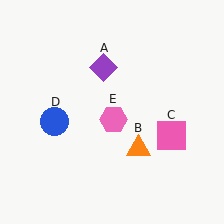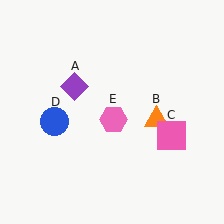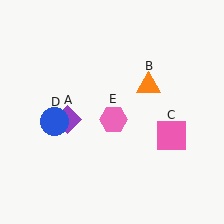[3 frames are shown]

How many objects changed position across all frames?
2 objects changed position: purple diamond (object A), orange triangle (object B).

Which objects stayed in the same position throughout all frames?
Pink square (object C) and blue circle (object D) and pink hexagon (object E) remained stationary.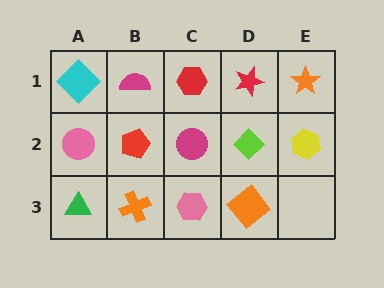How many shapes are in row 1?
5 shapes.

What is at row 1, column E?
An orange star.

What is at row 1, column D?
A red star.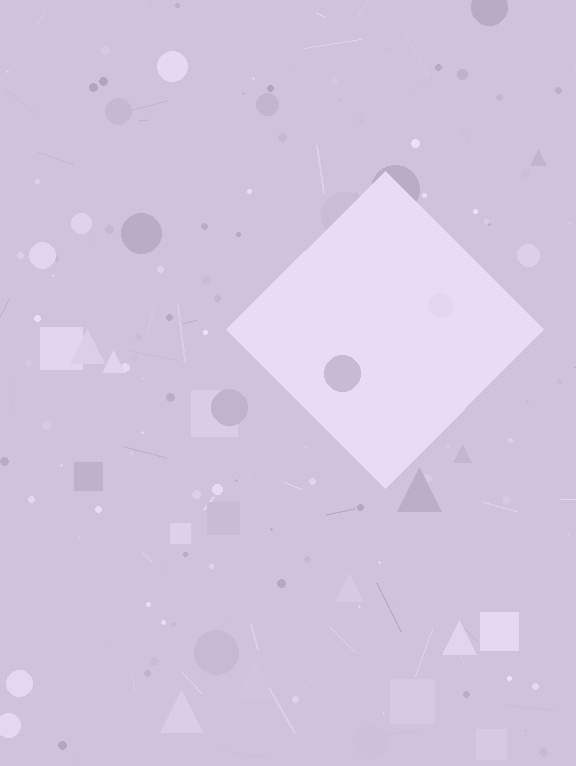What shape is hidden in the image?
A diamond is hidden in the image.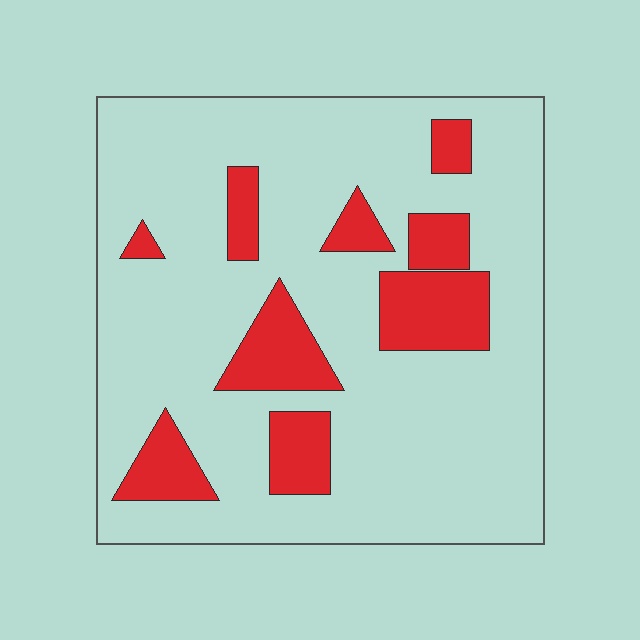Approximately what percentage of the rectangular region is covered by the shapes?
Approximately 20%.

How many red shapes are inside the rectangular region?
9.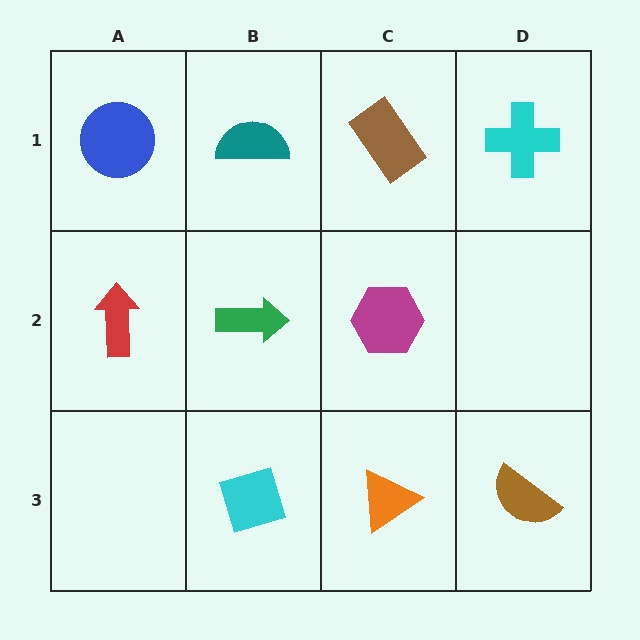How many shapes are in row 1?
4 shapes.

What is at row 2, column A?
A red arrow.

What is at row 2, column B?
A green arrow.